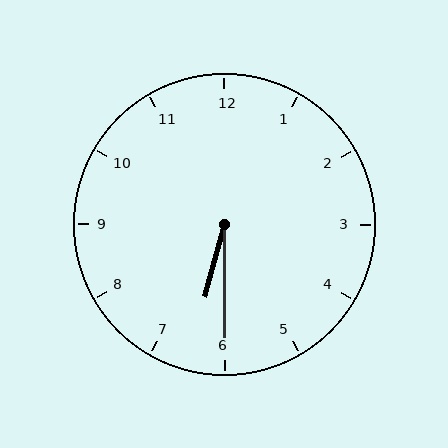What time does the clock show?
6:30.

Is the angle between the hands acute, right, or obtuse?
It is acute.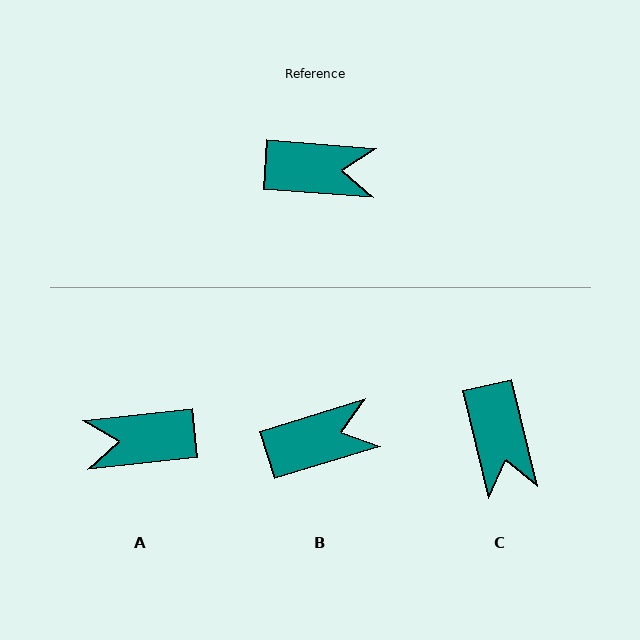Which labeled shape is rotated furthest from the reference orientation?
A, about 170 degrees away.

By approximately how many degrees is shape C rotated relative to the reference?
Approximately 72 degrees clockwise.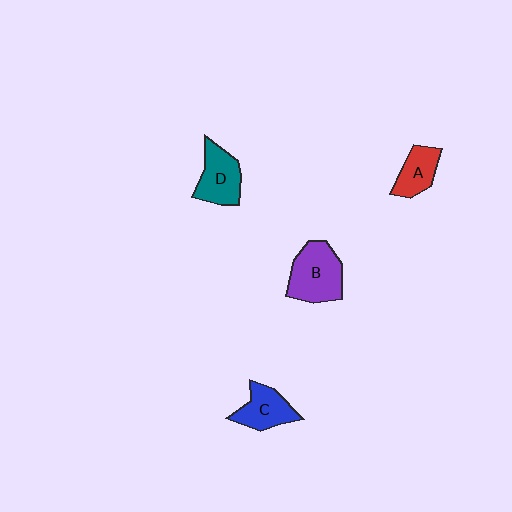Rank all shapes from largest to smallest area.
From largest to smallest: B (purple), D (teal), C (blue), A (red).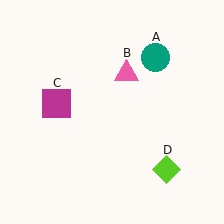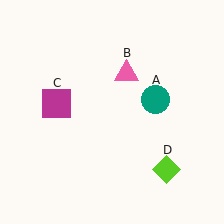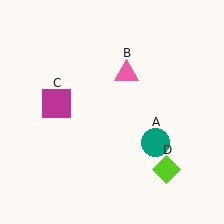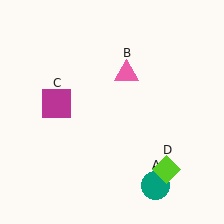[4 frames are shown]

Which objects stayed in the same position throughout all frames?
Pink triangle (object B) and magenta square (object C) and lime diamond (object D) remained stationary.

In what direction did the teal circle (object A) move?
The teal circle (object A) moved down.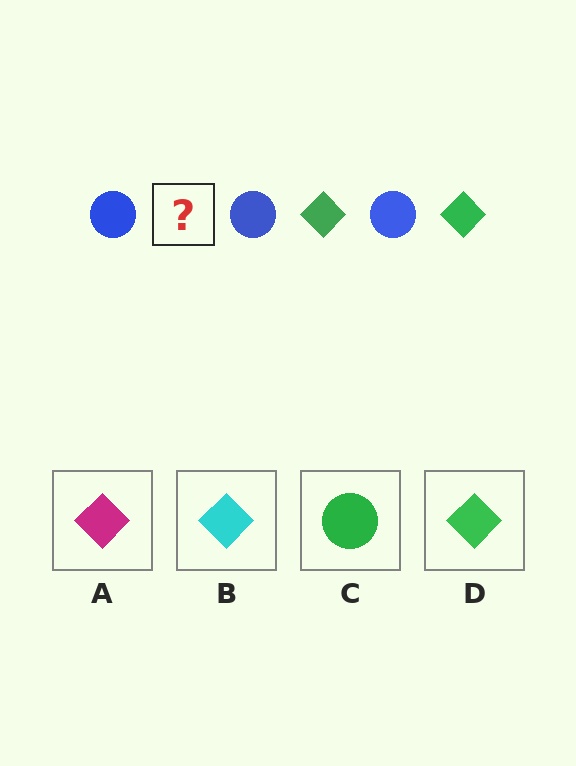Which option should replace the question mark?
Option D.